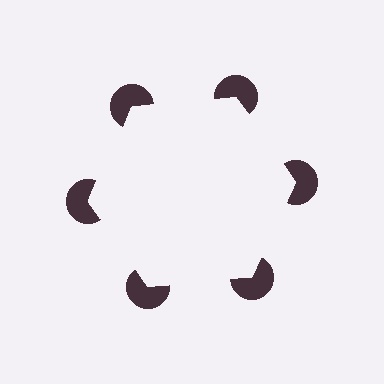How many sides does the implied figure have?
6 sides.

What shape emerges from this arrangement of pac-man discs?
An illusory hexagon — its edges are inferred from the aligned wedge cuts in the pac-man discs, not physically drawn.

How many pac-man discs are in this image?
There are 6 — one at each vertex of the illusory hexagon.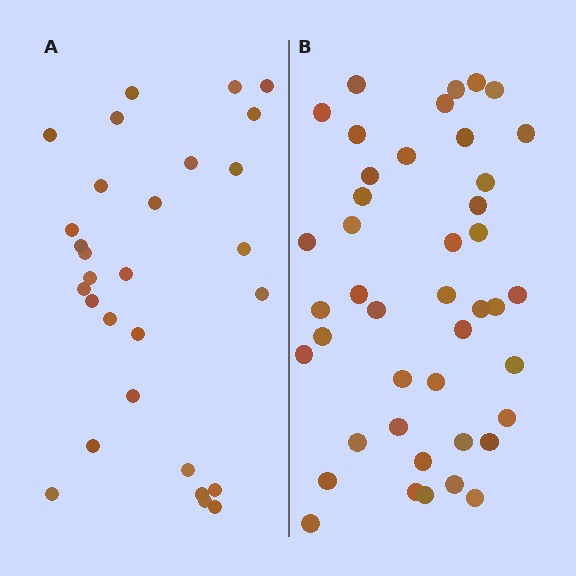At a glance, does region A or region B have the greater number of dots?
Region B (the right region) has more dots.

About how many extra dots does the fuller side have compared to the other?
Region B has approximately 15 more dots than region A.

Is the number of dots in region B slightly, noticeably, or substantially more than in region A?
Region B has substantially more. The ratio is roughly 1.5 to 1.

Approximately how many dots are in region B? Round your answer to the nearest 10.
About 40 dots. (The exact count is 43, which rounds to 40.)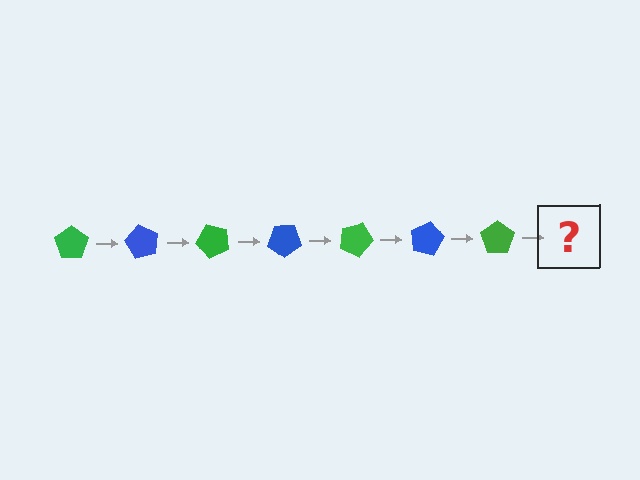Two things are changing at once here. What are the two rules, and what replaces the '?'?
The two rules are that it rotates 60 degrees each step and the color cycles through green and blue. The '?' should be a blue pentagon, rotated 420 degrees from the start.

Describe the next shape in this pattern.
It should be a blue pentagon, rotated 420 degrees from the start.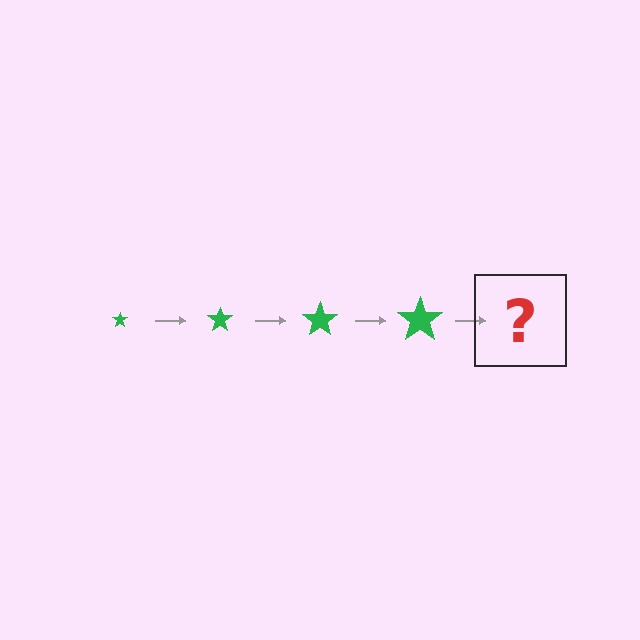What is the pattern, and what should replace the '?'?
The pattern is that the star gets progressively larger each step. The '?' should be a green star, larger than the previous one.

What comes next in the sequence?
The next element should be a green star, larger than the previous one.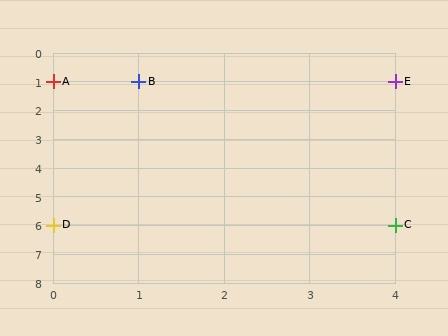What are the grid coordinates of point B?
Point B is at grid coordinates (1, 1).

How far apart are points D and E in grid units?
Points D and E are 4 columns and 5 rows apart (about 6.4 grid units diagonally).